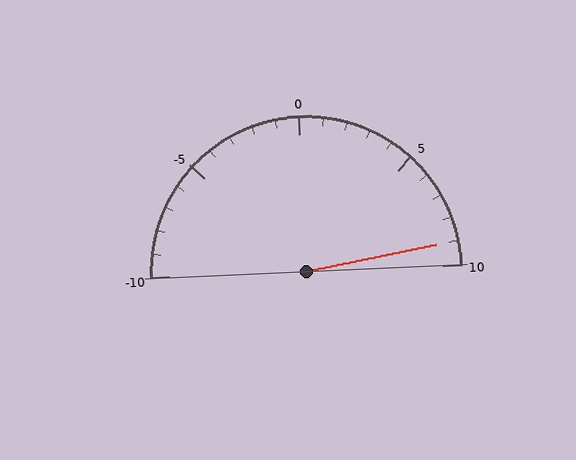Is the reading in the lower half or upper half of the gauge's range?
The reading is in the upper half of the range (-10 to 10).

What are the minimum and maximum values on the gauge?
The gauge ranges from -10 to 10.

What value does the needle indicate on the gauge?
The needle indicates approximately 9.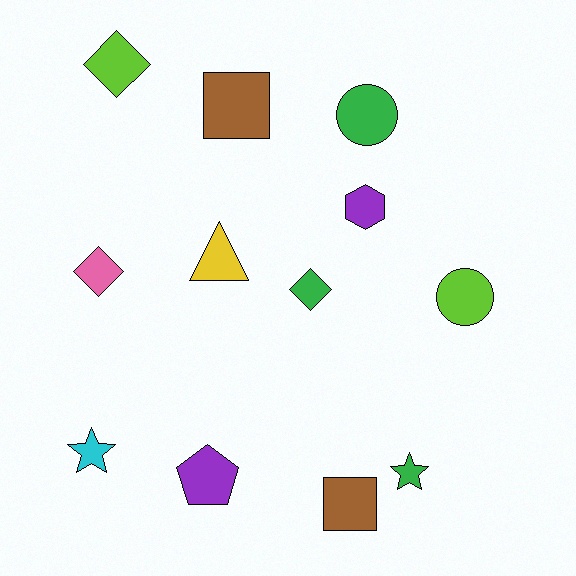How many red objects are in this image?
There are no red objects.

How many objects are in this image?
There are 12 objects.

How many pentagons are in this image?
There is 1 pentagon.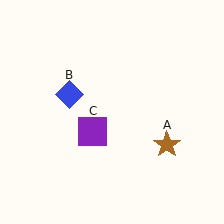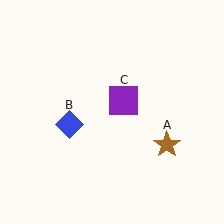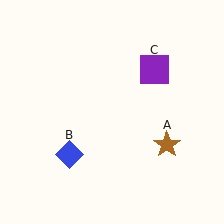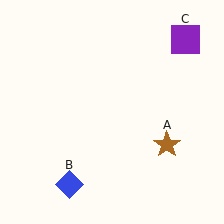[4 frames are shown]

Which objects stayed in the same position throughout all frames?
Brown star (object A) remained stationary.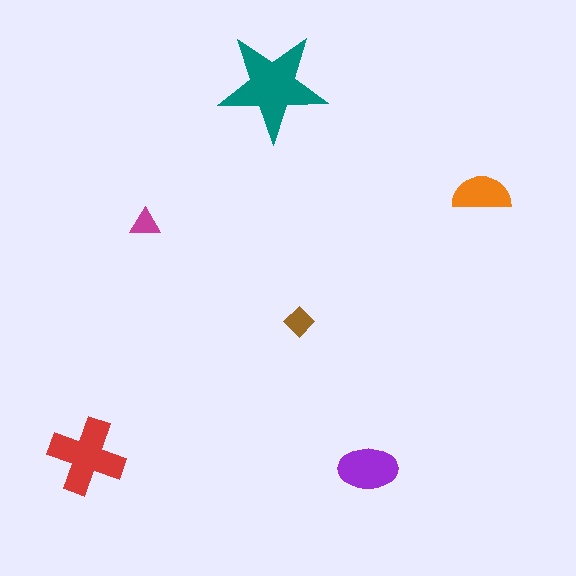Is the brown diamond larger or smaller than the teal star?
Smaller.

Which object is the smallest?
The magenta triangle.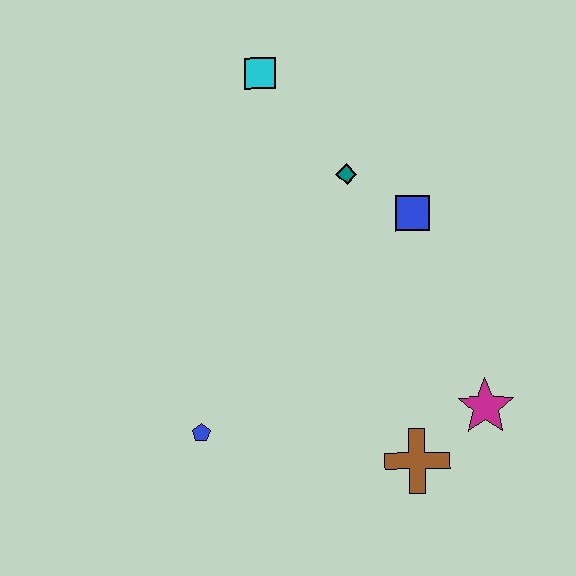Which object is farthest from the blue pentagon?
The cyan square is farthest from the blue pentagon.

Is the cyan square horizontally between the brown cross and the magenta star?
No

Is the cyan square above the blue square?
Yes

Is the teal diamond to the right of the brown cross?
No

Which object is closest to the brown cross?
The magenta star is closest to the brown cross.